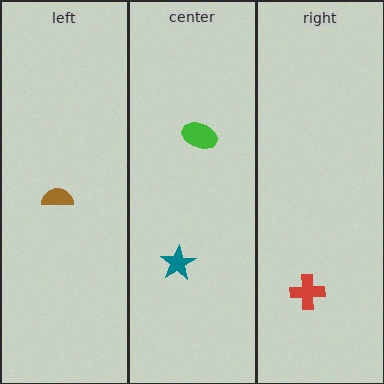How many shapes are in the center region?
2.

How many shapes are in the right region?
1.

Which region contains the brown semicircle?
The left region.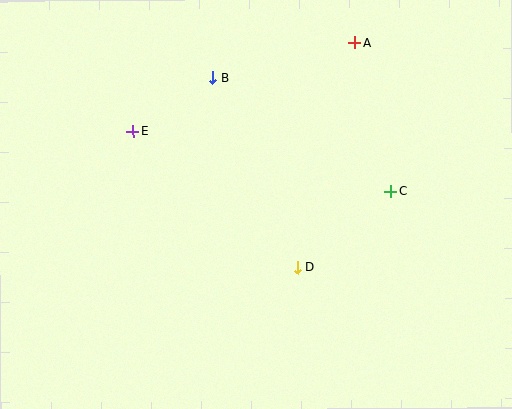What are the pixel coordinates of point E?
Point E is at (133, 131).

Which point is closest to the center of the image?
Point D at (298, 267) is closest to the center.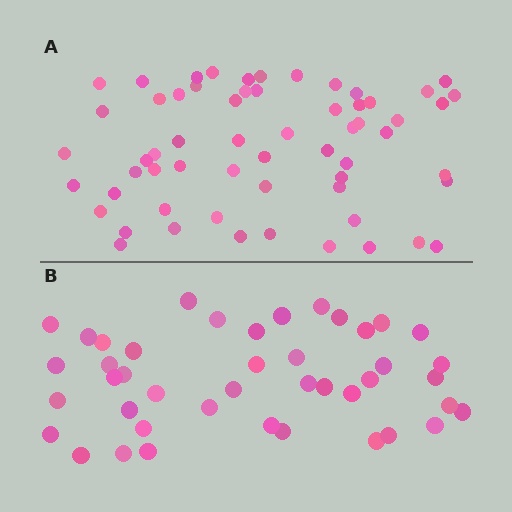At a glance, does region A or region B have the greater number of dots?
Region A (the top region) has more dots.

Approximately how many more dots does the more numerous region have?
Region A has approximately 15 more dots than region B.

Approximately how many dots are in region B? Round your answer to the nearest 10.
About 40 dots. (The exact count is 43, which rounds to 40.)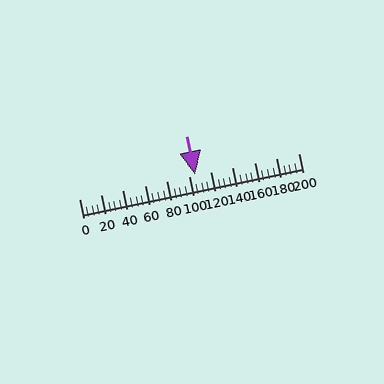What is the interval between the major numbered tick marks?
The major tick marks are spaced 20 units apart.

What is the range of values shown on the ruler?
The ruler shows values from 0 to 200.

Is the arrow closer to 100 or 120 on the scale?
The arrow is closer to 100.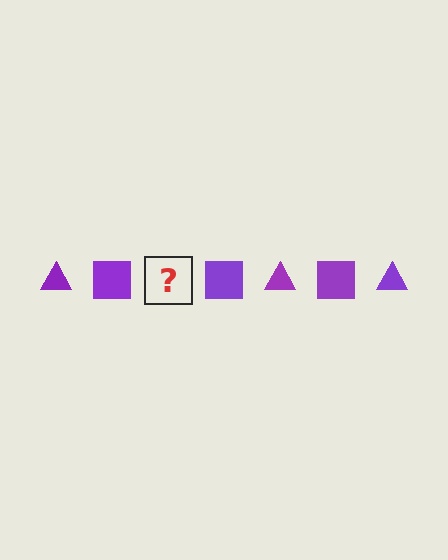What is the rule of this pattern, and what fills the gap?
The rule is that the pattern cycles through triangle, square shapes in purple. The gap should be filled with a purple triangle.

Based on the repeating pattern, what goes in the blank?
The blank should be a purple triangle.